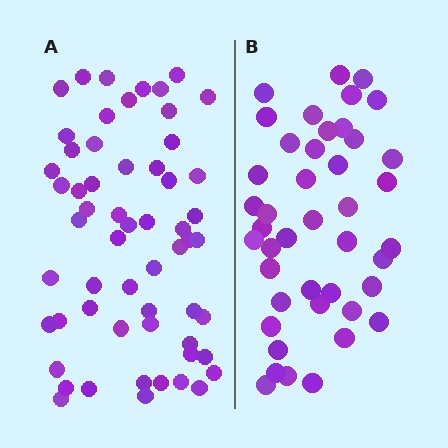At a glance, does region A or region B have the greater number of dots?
Region A (the left region) has more dots.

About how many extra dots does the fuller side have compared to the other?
Region A has approximately 15 more dots than region B.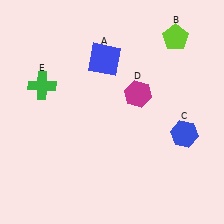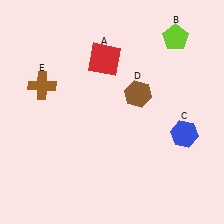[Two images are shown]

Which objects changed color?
A changed from blue to red. D changed from magenta to brown. E changed from green to brown.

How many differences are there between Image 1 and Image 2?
There are 3 differences between the two images.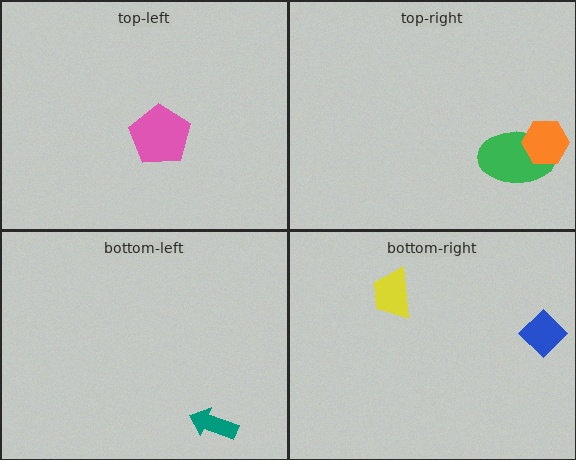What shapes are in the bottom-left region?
The teal arrow.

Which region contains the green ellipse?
The top-right region.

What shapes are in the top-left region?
The pink pentagon.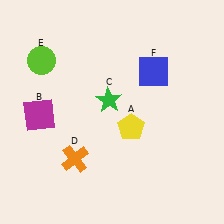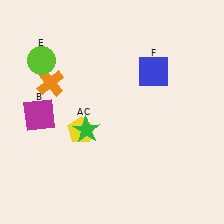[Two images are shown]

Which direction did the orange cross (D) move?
The orange cross (D) moved up.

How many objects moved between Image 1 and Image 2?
3 objects moved between the two images.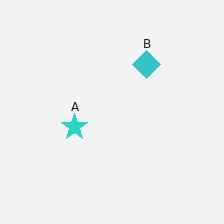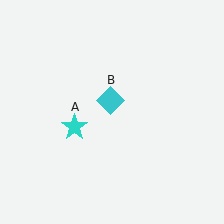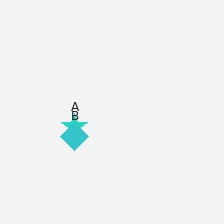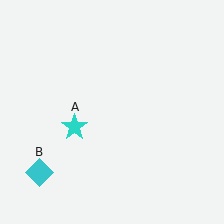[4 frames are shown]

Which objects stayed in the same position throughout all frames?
Cyan star (object A) remained stationary.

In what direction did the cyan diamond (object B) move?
The cyan diamond (object B) moved down and to the left.